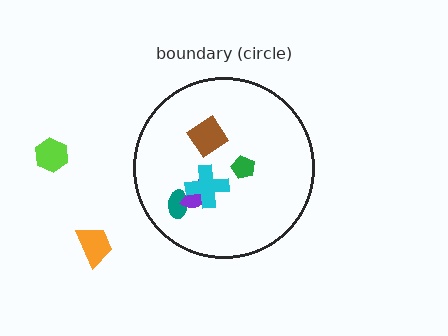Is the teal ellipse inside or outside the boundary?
Inside.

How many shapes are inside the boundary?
5 inside, 2 outside.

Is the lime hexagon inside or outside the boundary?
Outside.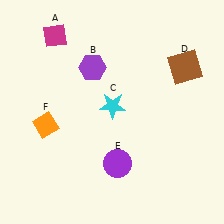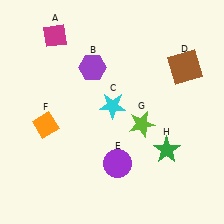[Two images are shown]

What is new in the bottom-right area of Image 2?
A green star (H) was added in the bottom-right area of Image 2.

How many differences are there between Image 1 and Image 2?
There are 2 differences between the two images.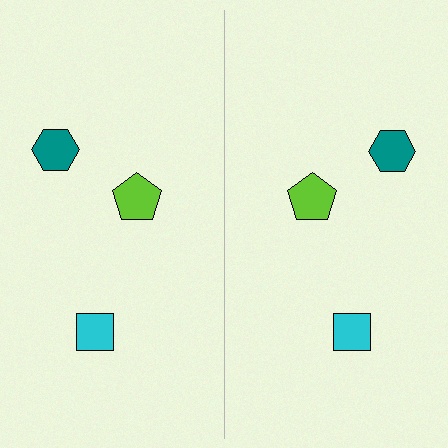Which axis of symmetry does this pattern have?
The pattern has a vertical axis of symmetry running through the center of the image.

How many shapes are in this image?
There are 6 shapes in this image.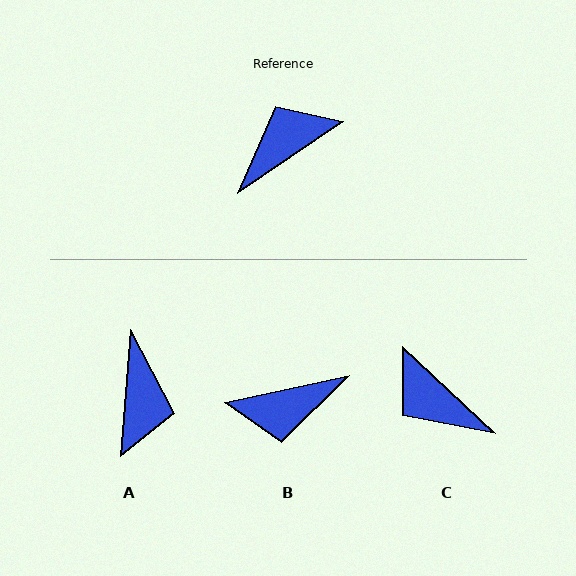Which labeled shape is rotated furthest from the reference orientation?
B, about 158 degrees away.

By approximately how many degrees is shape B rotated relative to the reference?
Approximately 158 degrees counter-clockwise.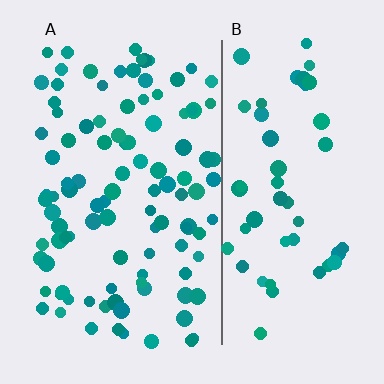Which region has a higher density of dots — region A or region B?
A (the left).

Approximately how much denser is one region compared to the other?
Approximately 1.9× — region A over region B.